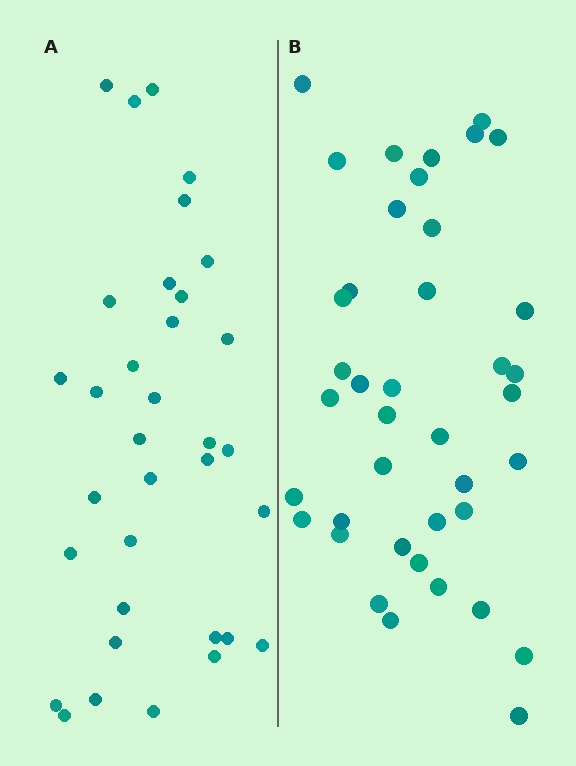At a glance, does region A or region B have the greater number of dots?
Region B (the right region) has more dots.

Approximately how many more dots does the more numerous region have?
Region B has about 6 more dots than region A.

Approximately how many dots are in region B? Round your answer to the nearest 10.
About 40 dots.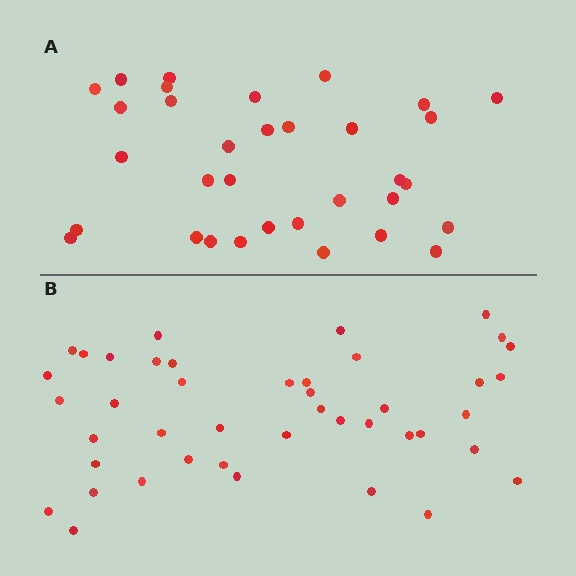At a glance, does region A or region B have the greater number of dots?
Region B (the bottom region) has more dots.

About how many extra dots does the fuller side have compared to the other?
Region B has roughly 10 or so more dots than region A.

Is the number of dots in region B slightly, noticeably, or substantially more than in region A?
Region B has noticeably more, but not dramatically so. The ratio is roughly 1.3 to 1.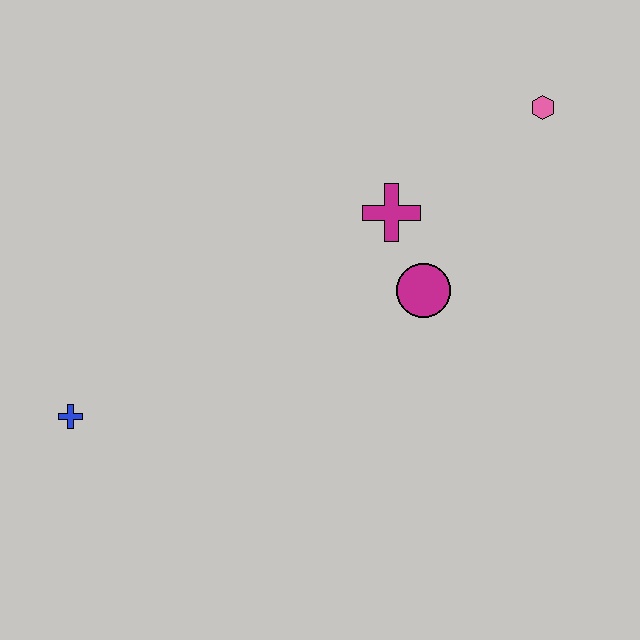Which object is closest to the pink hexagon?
The magenta cross is closest to the pink hexagon.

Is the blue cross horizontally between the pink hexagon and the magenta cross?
No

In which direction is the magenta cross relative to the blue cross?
The magenta cross is to the right of the blue cross.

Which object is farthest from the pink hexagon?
The blue cross is farthest from the pink hexagon.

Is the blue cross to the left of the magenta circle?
Yes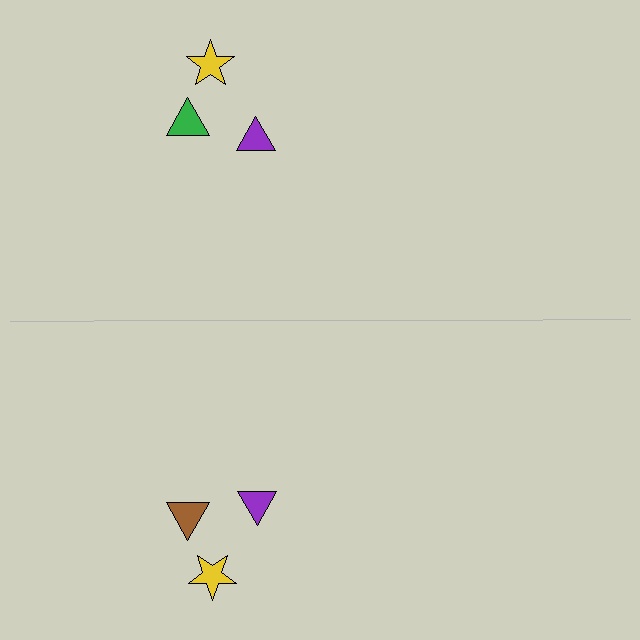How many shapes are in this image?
There are 6 shapes in this image.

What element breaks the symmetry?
The brown triangle on the bottom side breaks the symmetry — its mirror counterpart is green.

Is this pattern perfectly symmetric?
No, the pattern is not perfectly symmetric. The brown triangle on the bottom side breaks the symmetry — its mirror counterpart is green.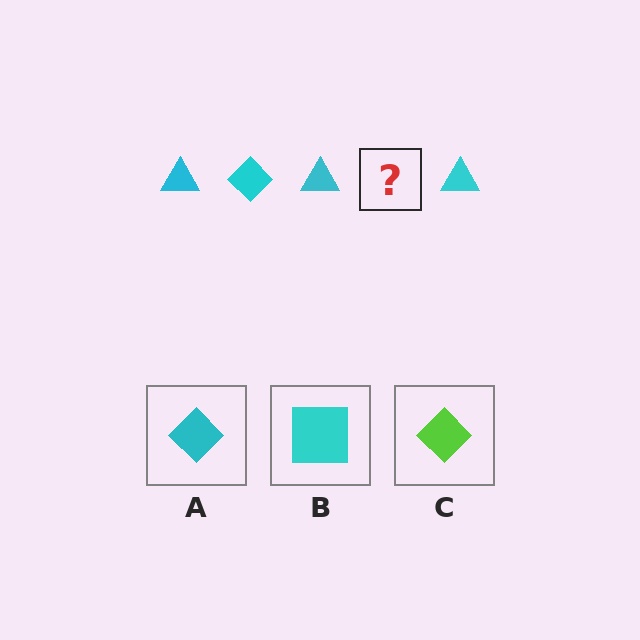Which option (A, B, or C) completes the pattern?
A.